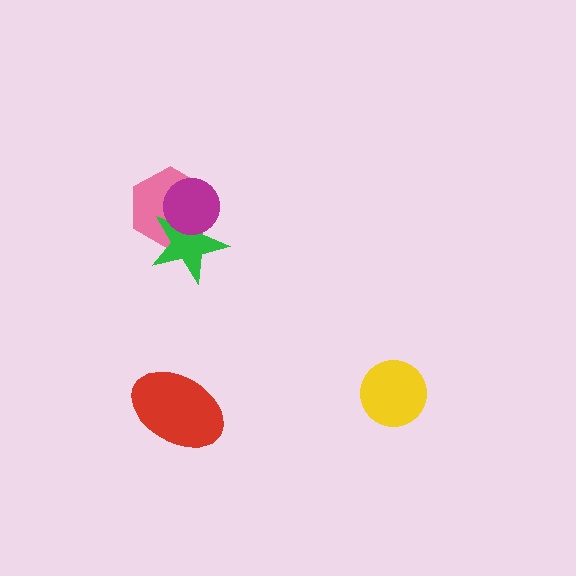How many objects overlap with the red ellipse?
0 objects overlap with the red ellipse.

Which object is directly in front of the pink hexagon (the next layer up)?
The green star is directly in front of the pink hexagon.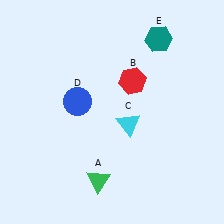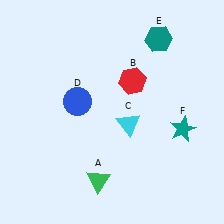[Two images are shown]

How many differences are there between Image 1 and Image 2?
There is 1 difference between the two images.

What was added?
A teal star (F) was added in Image 2.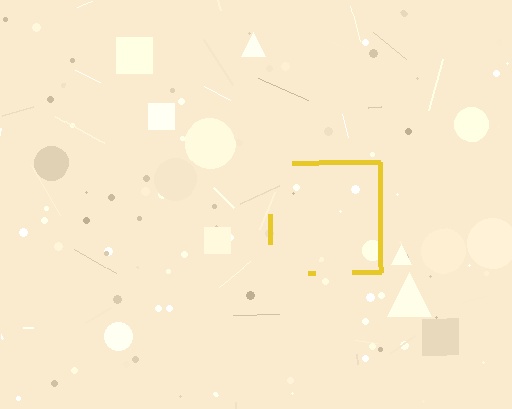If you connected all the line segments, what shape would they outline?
They would outline a square.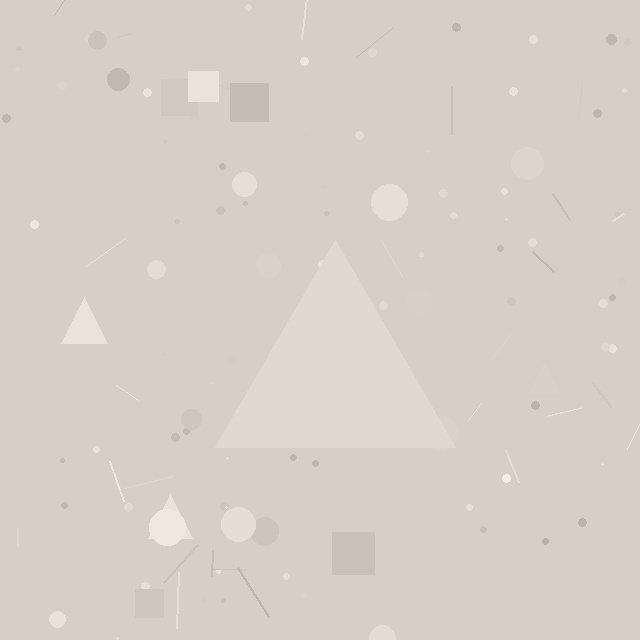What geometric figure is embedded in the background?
A triangle is embedded in the background.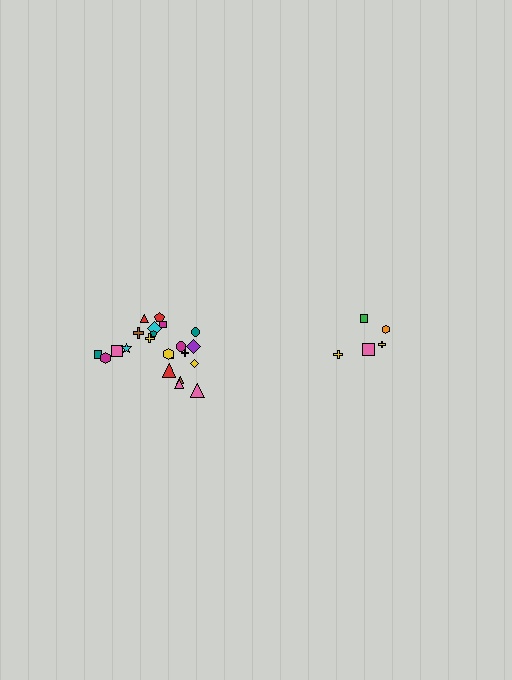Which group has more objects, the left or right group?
The left group.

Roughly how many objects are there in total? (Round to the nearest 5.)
Roughly 25 objects in total.